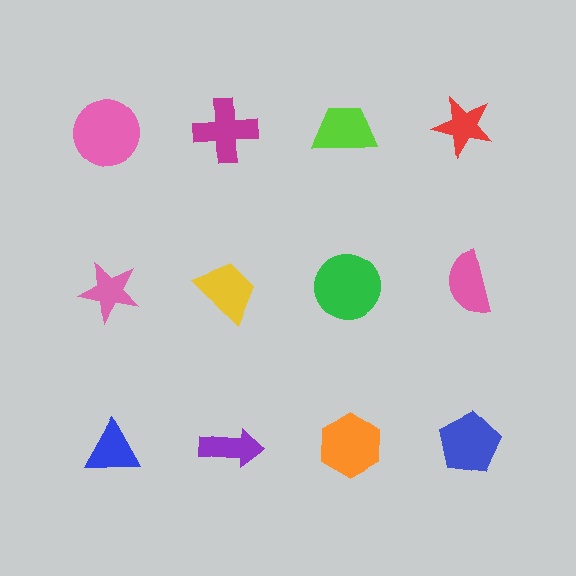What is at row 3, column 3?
An orange hexagon.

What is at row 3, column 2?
A purple arrow.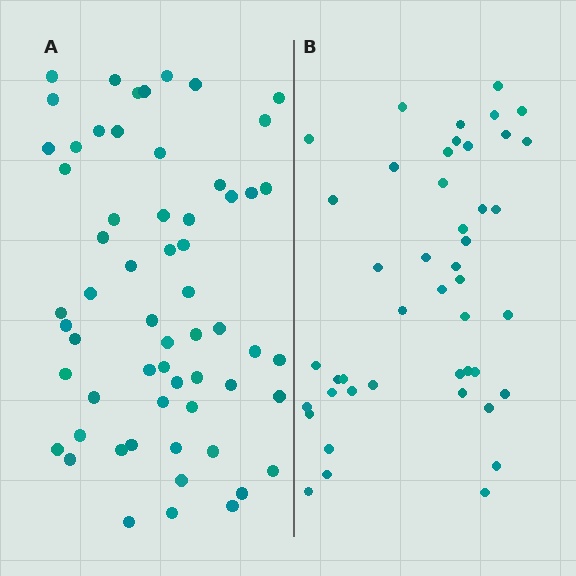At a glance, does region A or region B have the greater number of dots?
Region A (the left region) has more dots.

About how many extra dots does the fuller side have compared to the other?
Region A has approximately 15 more dots than region B.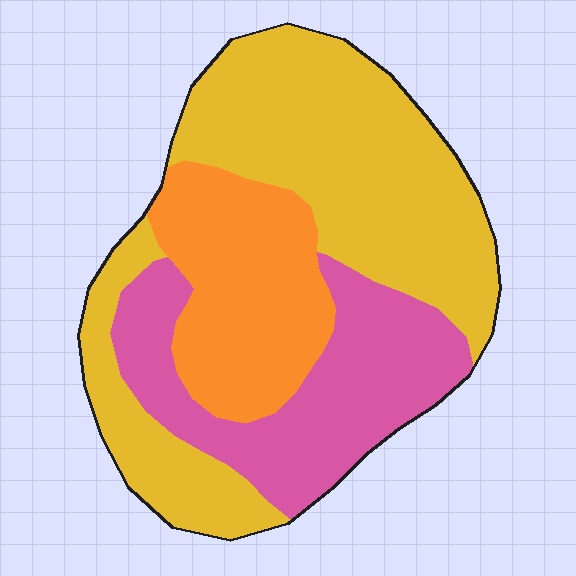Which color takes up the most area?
Yellow, at roughly 50%.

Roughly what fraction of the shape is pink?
Pink covers about 25% of the shape.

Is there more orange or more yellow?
Yellow.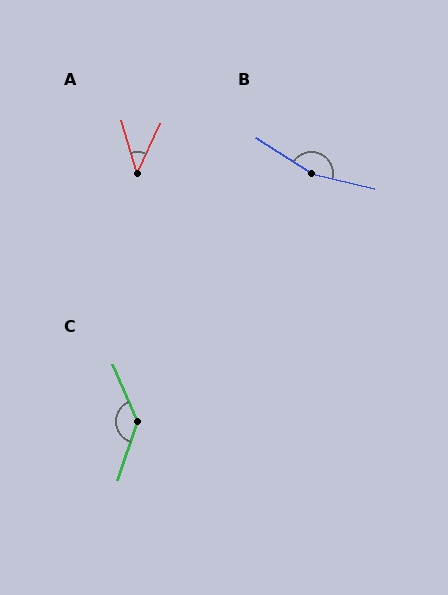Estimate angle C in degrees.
Approximately 138 degrees.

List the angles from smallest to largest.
A (42°), C (138°), B (160°).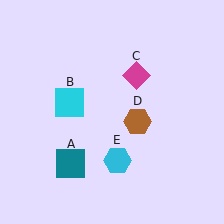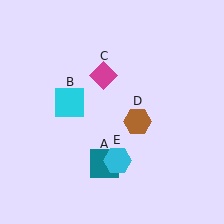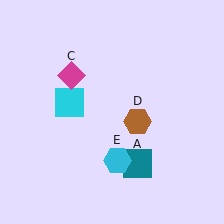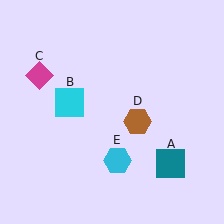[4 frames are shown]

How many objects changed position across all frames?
2 objects changed position: teal square (object A), magenta diamond (object C).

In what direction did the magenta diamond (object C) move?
The magenta diamond (object C) moved left.